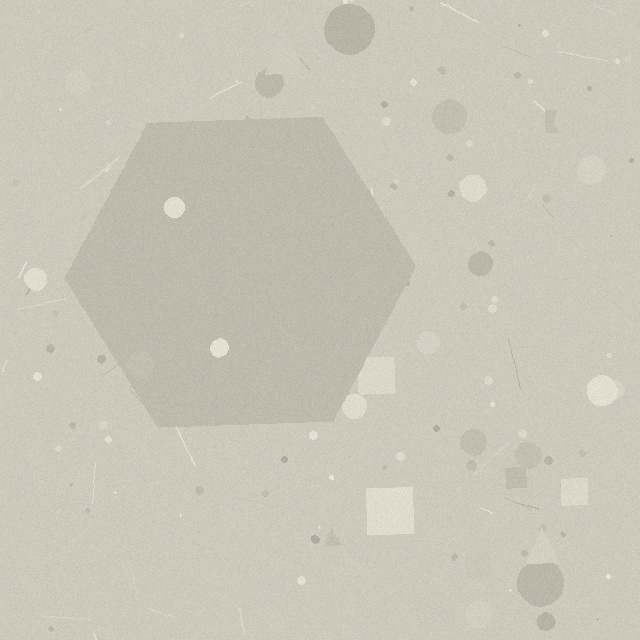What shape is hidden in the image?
A hexagon is hidden in the image.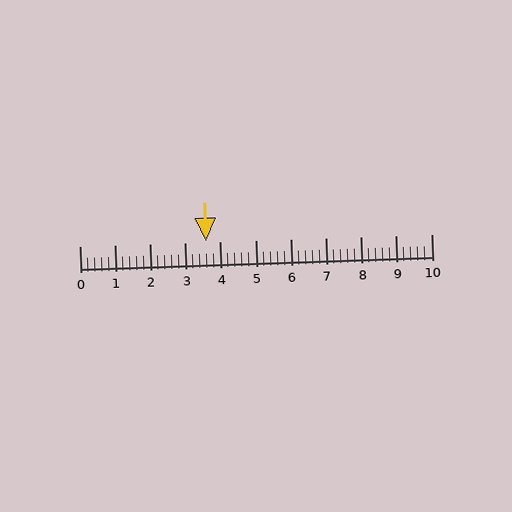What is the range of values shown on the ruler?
The ruler shows values from 0 to 10.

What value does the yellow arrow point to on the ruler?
The yellow arrow points to approximately 3.6.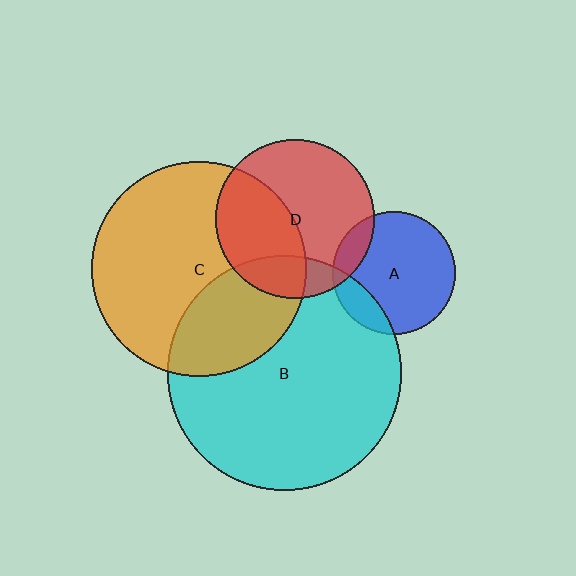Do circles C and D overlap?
Yes.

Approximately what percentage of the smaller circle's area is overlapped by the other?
Approximately 40%.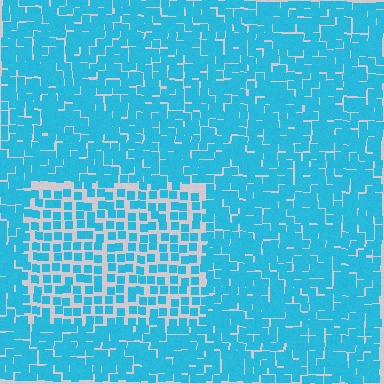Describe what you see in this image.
The image contains small cyan elements arranged at two different densities. A rectangle-shaped region is visible where the elements are less densely packed than the surrounding area.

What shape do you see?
I see a rectangle.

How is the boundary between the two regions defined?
The boundary is defined by a change in element density (approximately 1.8x ratio). All elements are the same color, size, and shape.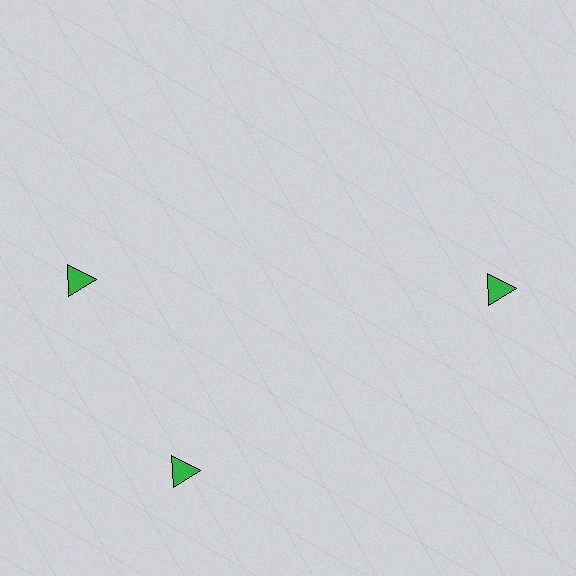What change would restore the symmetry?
The symmetry would be restored by rotating it back into even spacing with its neighbors so that all 3 triangles sit at equal angles and equal distance from the center.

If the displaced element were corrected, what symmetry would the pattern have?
It would have 3-fold rotational symmetry — the pattern would map onto itself every 120 degrees.